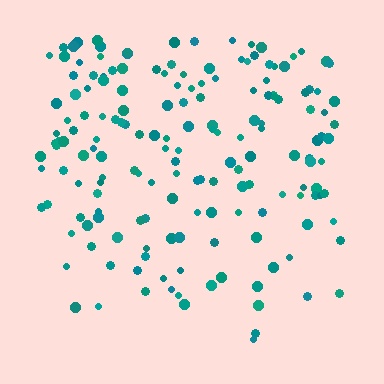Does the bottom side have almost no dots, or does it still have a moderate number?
Still a moderate number, just noticeably fewer than the top.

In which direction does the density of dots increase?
From bottom to top, with the top side densest.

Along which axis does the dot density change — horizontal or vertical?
Vertical.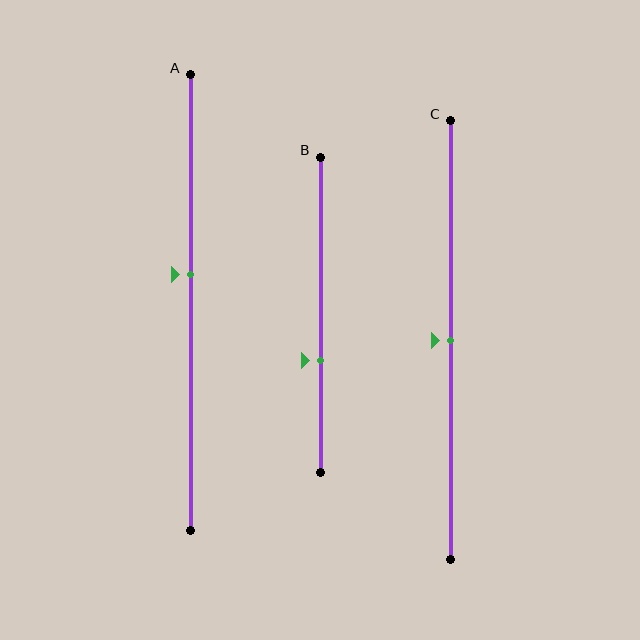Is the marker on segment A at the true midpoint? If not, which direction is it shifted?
No, the marker on segment A is shifted upward by about 6% of the segment length.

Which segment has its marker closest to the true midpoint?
Segment C has its marker closest to the true midpoint.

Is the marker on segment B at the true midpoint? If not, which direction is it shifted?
No, the marker on segment B is shifted downward by about 15% of the segment length.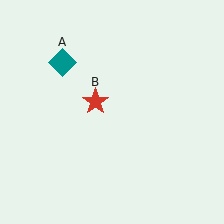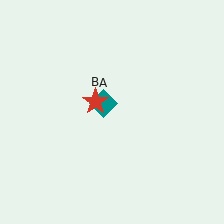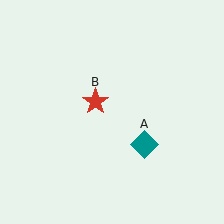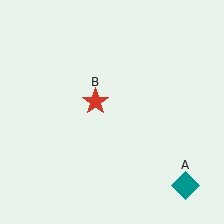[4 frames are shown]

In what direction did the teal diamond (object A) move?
The teal diamond (object A) moved down and to the right.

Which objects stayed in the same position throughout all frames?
Red star (object B) remained stationary.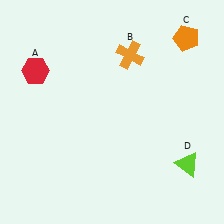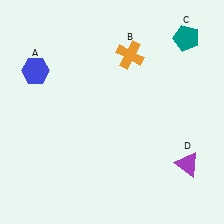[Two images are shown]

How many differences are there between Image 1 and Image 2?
There are 3 differences between the two images.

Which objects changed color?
A changed from red to blue. C changed from orange to teal. D changed from lime to purple.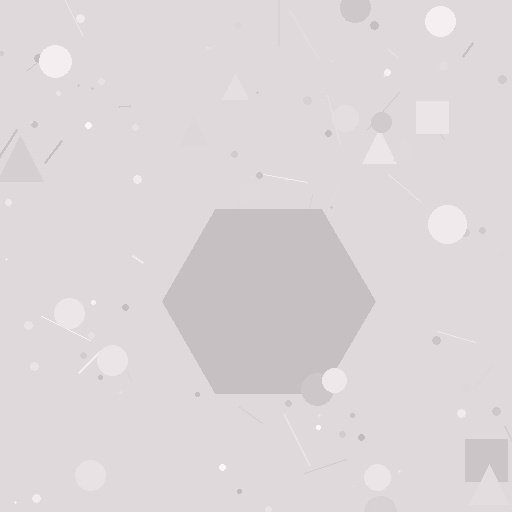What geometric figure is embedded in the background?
A hexagon is embedded in the background.